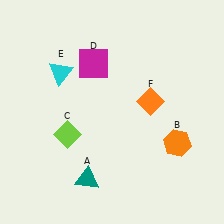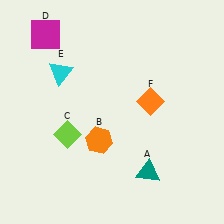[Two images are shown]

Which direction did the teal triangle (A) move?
The teal triangle (A) moved right.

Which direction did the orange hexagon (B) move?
The orange hexagon (B) moved left.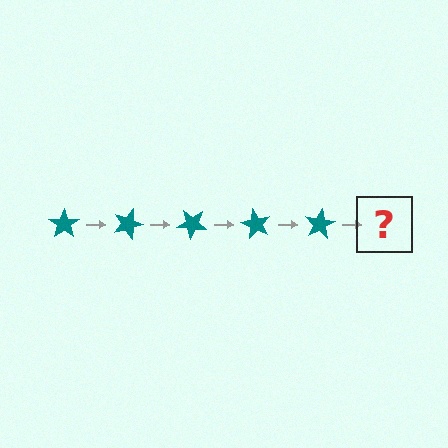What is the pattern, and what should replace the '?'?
The pattern is that the star rotates 20 degrees each step. The '?' should be a teal star rotated 100 degrees.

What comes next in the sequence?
The next element should be a teal star rotated 100 degrees.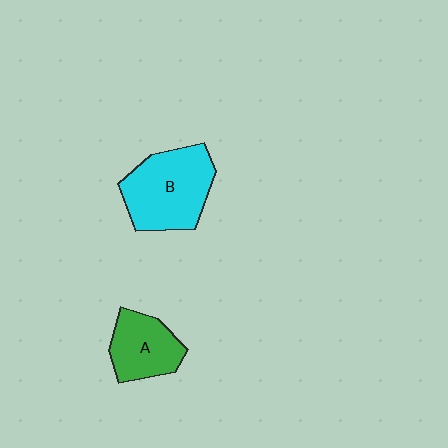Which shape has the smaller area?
Shape A (green).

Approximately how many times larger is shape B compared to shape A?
Approximately 1.6 times.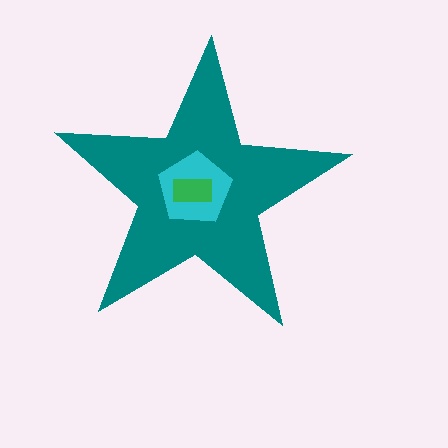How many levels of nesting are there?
3.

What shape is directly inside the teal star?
The cyan pentagon.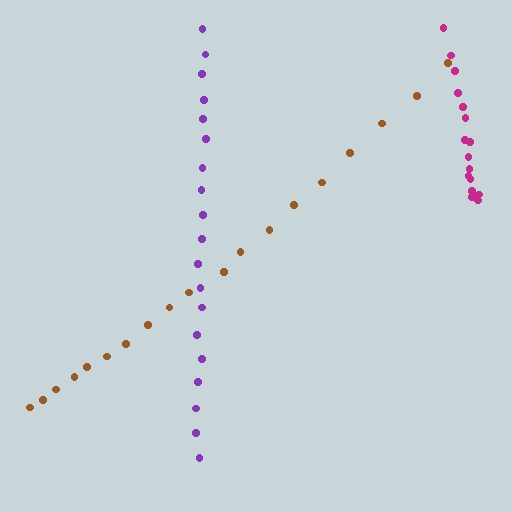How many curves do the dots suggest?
There are 3 distinct paths.